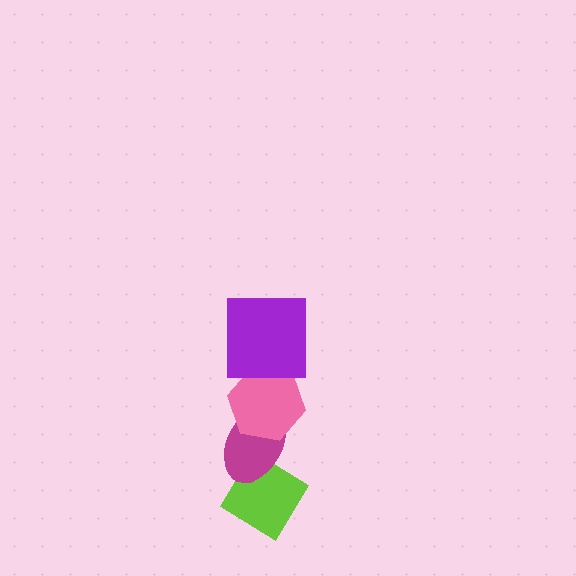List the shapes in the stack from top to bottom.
From top to bottom: the purple square, the pink hexagon, the magenta ellipse, the lime diamond.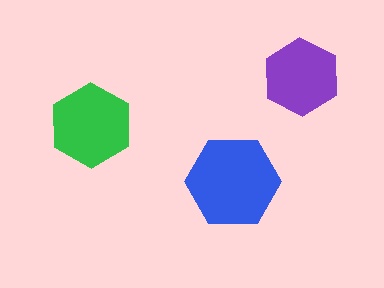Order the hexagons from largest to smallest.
the blue one, the green one, the purple one.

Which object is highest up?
The purple hexagon is topmost.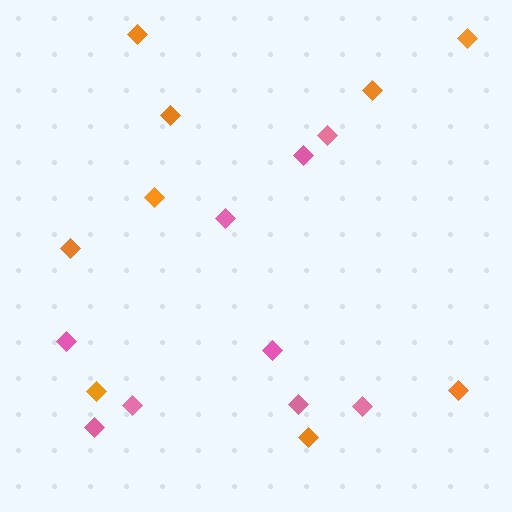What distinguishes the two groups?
There are 2 groups: one group of orange diamonds (9) and one group of pink diamonds (9).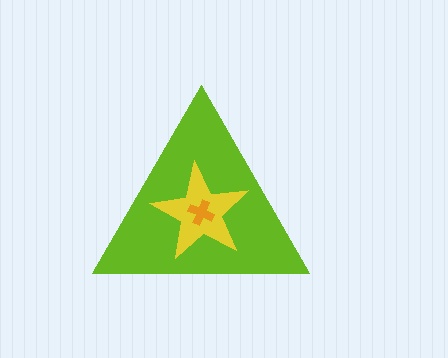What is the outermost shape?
The lime triangle.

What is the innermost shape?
The orange cross.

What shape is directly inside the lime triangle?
The yellow star.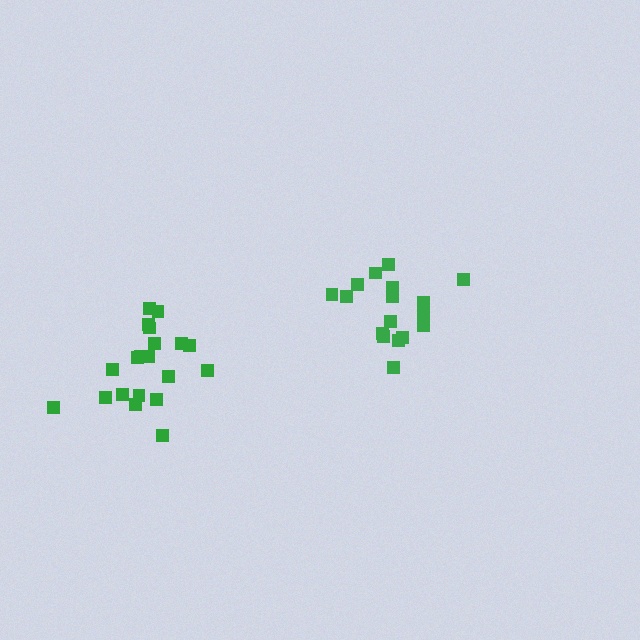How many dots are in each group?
Group 1: 17 dots, Group 2: 20 dots (37 total).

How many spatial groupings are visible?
There are 2 spatial groupings.